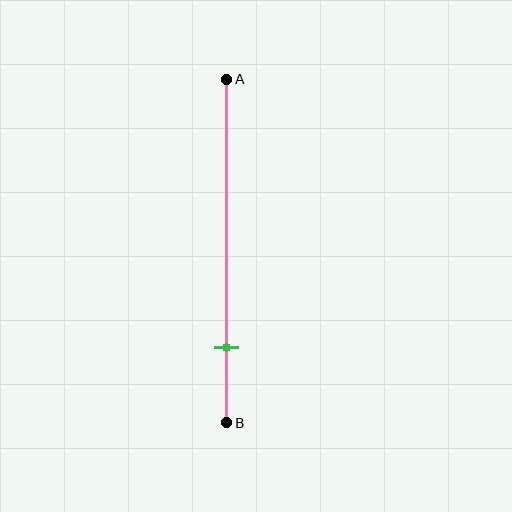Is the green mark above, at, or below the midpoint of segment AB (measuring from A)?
The green mark is below the midpoint of segment AB.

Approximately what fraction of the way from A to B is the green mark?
The green mark is approximately 80% of the way from A to B.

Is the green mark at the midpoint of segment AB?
No, the mark is at about 80% from A, not at the 50% midpoint.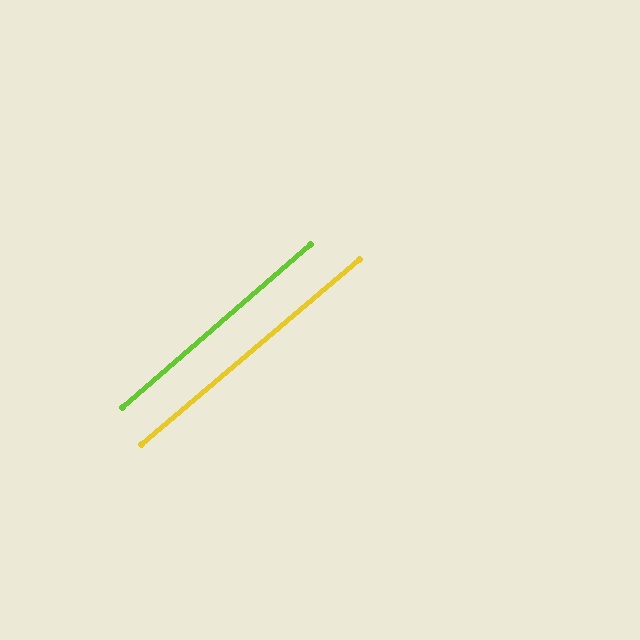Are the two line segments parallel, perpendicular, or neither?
Parallel — their directions differ by only 0.7°.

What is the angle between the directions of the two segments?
Approximately 1 degree.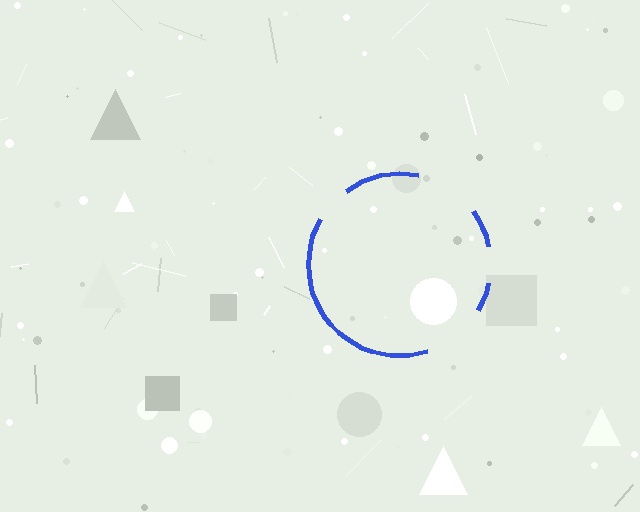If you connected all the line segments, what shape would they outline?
They would outline a circle.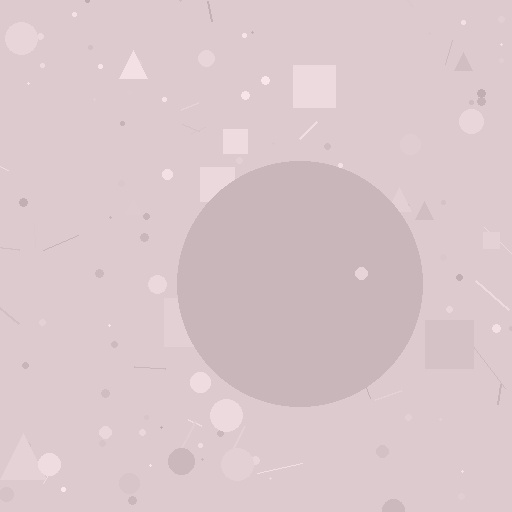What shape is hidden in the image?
A circle is hidden in the image.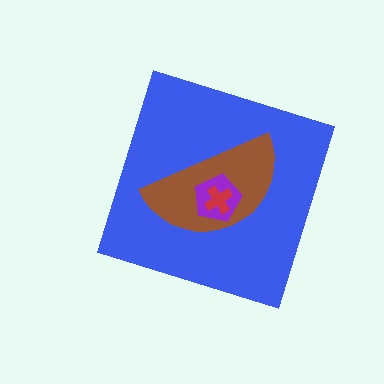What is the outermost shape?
The blue diamond.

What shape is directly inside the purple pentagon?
The red cross.